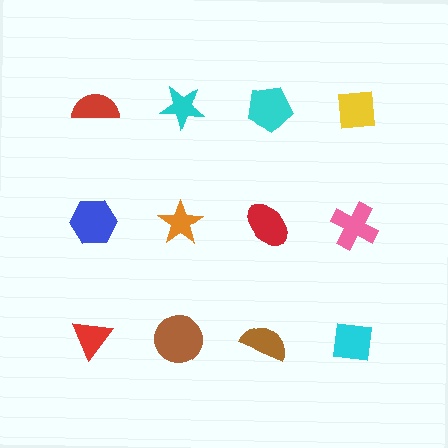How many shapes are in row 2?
4 shapes.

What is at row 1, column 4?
A yellow square.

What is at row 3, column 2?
A brown circle.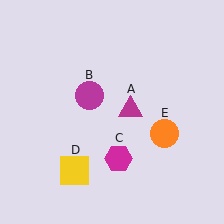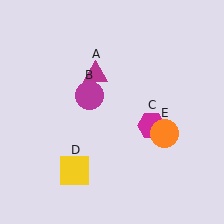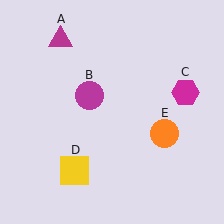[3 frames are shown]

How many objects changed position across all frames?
2 objects changed position: magenta triangle (object A), magenta hexagon (object C).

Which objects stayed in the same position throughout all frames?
Magenta circle (object B) and yellow square (object D) and orange circle (object E) remained stationary.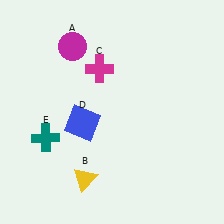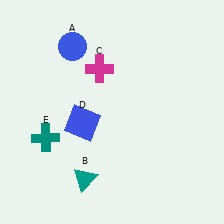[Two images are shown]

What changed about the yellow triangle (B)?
In Image 1, B is yellow. In Image 2, it changed to teal.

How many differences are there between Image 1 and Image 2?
There are 2 differences between the two images.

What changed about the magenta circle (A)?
In Image 1, A is magenta. In Image 2, it changed to blue.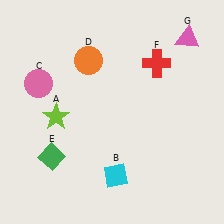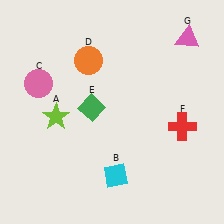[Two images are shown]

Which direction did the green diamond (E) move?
The green diamond (E) moved up.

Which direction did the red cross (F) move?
The red cross (F) moved down.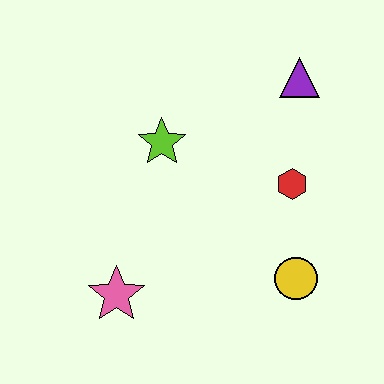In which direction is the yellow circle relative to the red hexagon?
The yellow circle is below the red hexagon.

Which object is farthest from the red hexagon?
The pink star is farthest from the red hexagon.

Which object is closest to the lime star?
The red hexagon is closest to the lime star.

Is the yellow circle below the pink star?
No